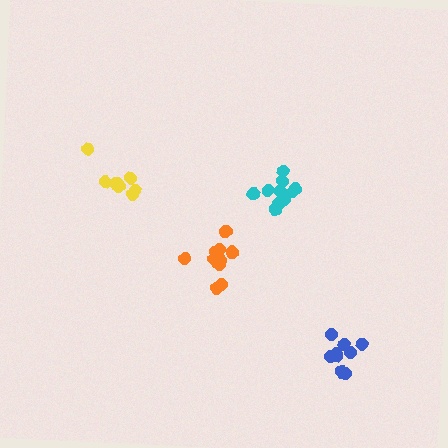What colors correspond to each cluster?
The clusters are colored: yellow, orange, cyan, blue.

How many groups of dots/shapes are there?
There are 4 groups.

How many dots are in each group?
Group 1: 8 dots, Group 2: 11 dots, Group 3: 10 dots, Group 4: 9 dots (38 total).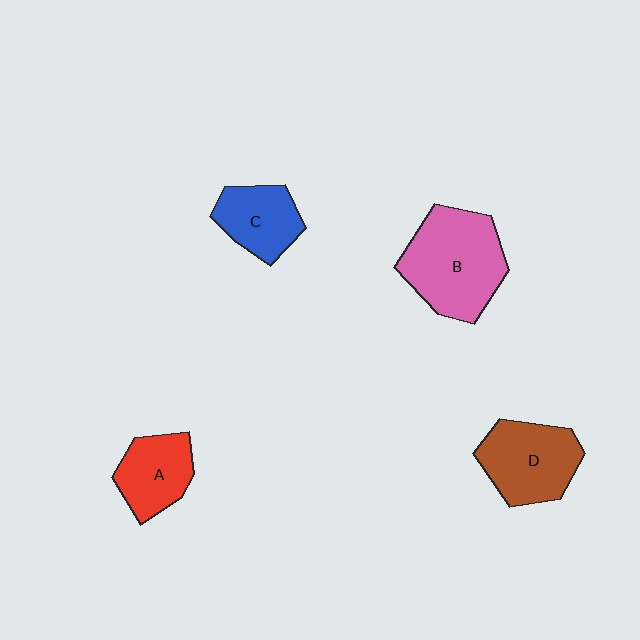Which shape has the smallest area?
Shape C (blue).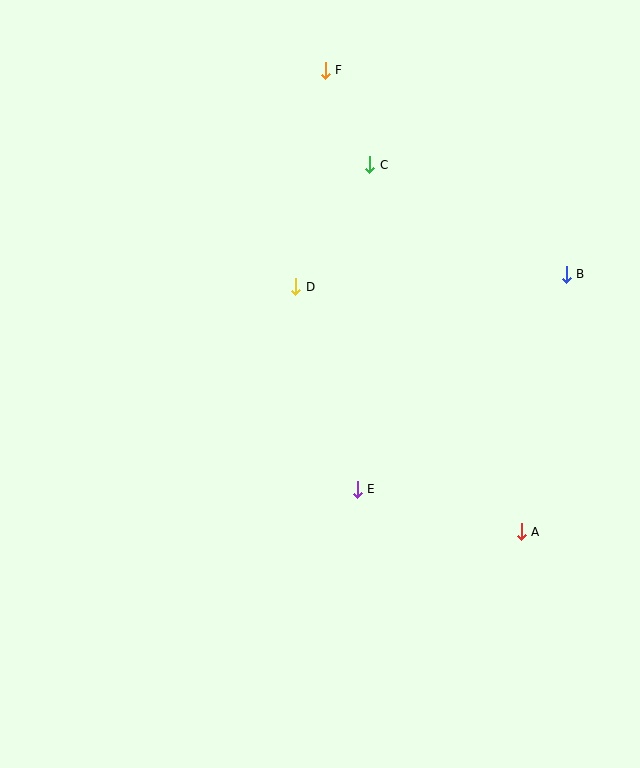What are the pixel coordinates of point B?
Point B is at (566, 274).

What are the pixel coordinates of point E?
Point E is at (357, 489).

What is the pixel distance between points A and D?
The distance between A and D is 333 pixels.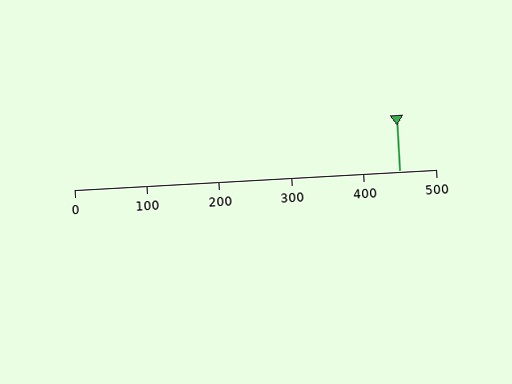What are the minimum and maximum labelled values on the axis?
The axis runs from 0 to 500.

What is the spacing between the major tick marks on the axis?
The major ticks are spaced 100 apart.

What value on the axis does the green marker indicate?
The marker indicates approximately 450.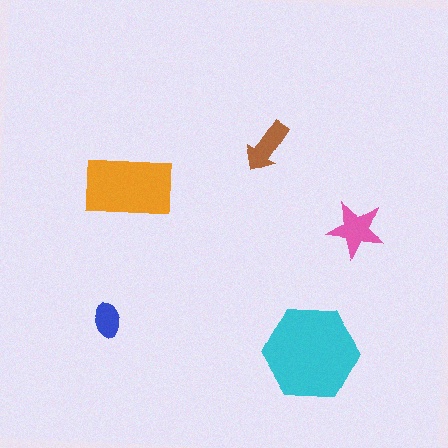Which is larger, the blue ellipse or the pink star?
The pink star.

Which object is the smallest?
The blue ellipse.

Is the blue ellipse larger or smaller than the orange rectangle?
Smaller.